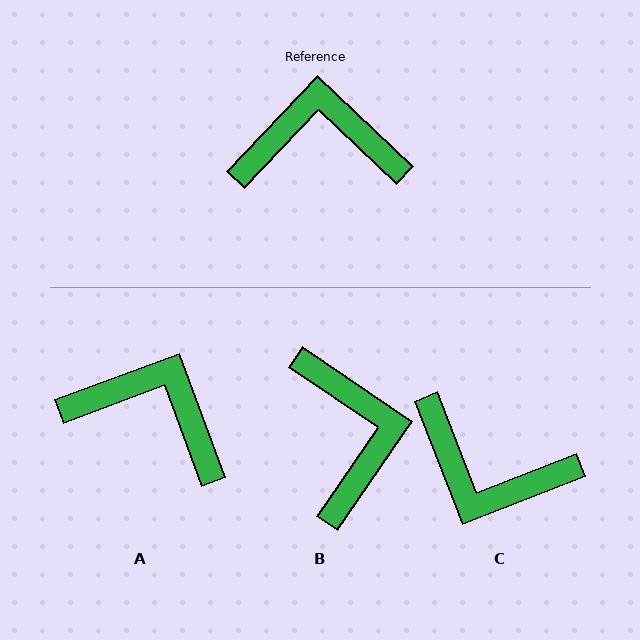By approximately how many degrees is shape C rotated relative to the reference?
Approximately 155 degrees counter-clockwise.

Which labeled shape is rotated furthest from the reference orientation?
C, about 155 degrees away.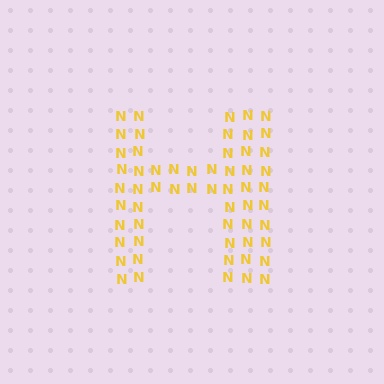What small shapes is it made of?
It is made of small letter N's.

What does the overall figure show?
The overall figure shows the letter H.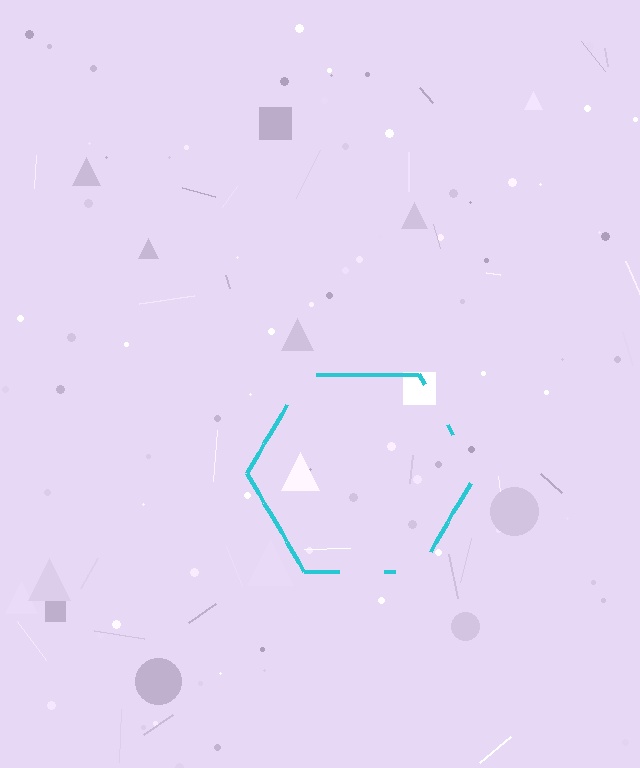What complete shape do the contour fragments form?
The contour fragments form a hexagon.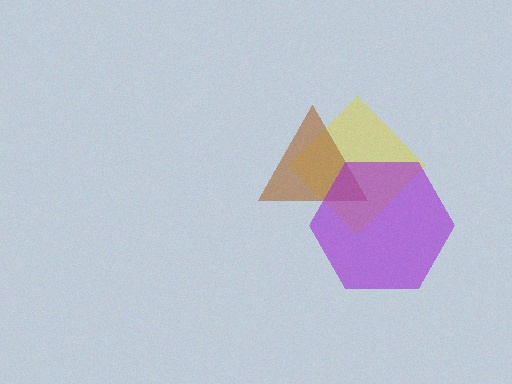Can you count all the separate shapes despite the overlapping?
Yes, there are 3 separate shapes.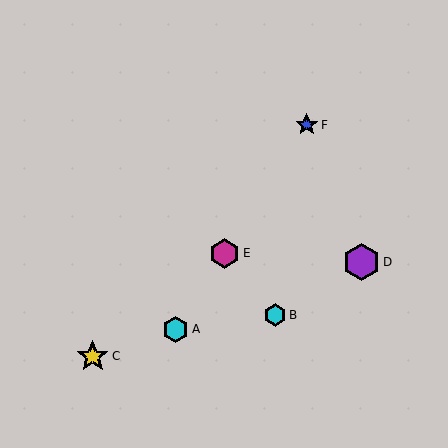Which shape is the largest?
The purple hexagon (labeled D) is the largest.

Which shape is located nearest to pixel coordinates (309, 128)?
The blue star (labeled F) at (307, 125) is nearest to that location.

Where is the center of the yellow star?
The center of the yellow star is at (93, 356).